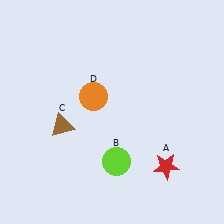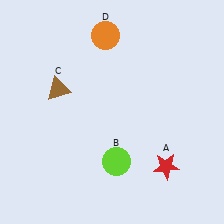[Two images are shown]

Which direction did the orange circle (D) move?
The orange circle (D) moved up.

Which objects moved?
The objects that moved are: the brown triangle (C), the orange circle (D).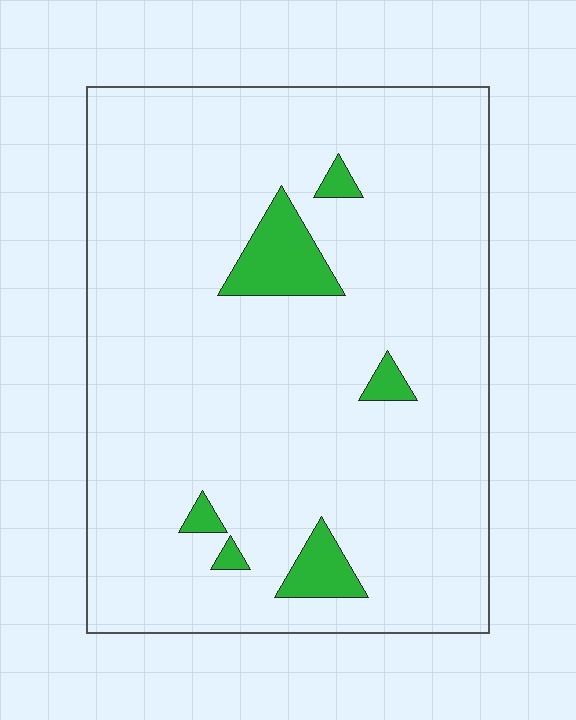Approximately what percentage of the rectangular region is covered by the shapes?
Approximately 5%.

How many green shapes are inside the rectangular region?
6.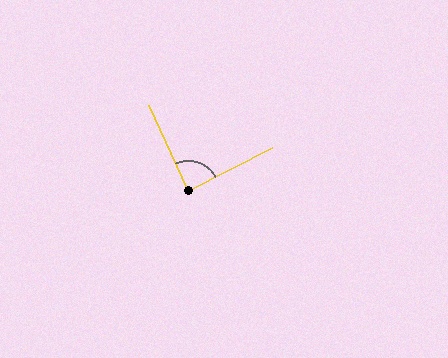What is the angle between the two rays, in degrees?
Approximately 88 degrees.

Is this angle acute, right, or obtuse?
It is approximately a right angle.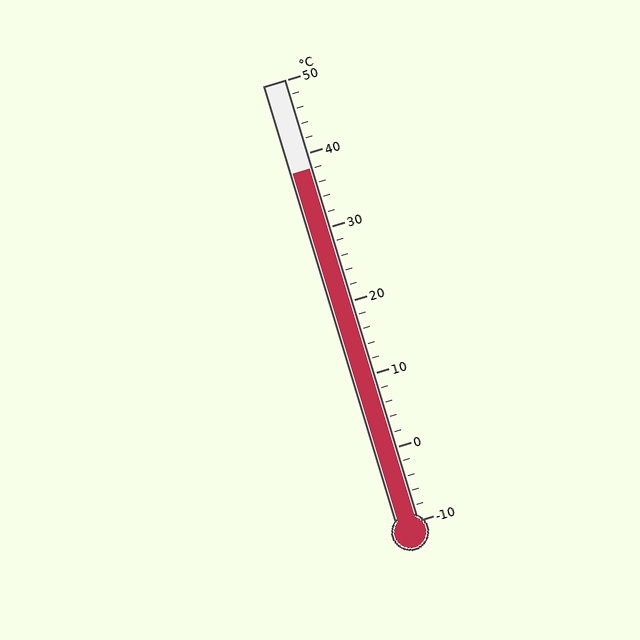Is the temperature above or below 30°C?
The temperature is above 30°C.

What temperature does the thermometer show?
The thermometer shows approximately 38°C.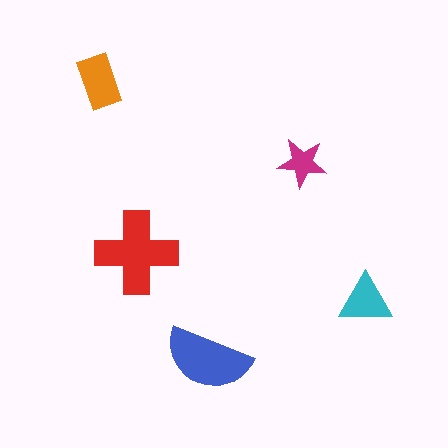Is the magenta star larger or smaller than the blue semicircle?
Smaller.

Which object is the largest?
The red cross.